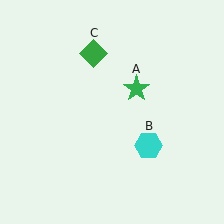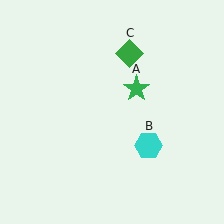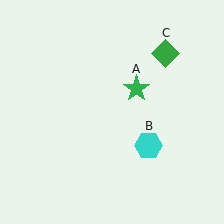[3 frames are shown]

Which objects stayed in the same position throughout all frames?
Green star (object A) and cyan hexagon (object B) remained stationary.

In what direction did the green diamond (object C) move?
The green diamond (object C) moved right.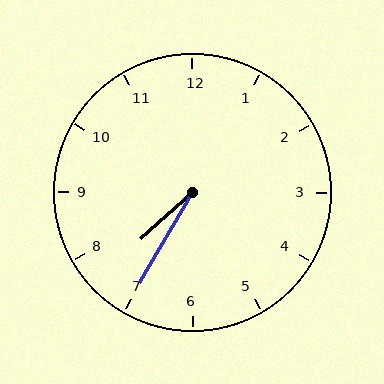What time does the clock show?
7:35.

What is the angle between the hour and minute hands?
Approximately 18 degrees.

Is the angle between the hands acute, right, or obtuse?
It is acute.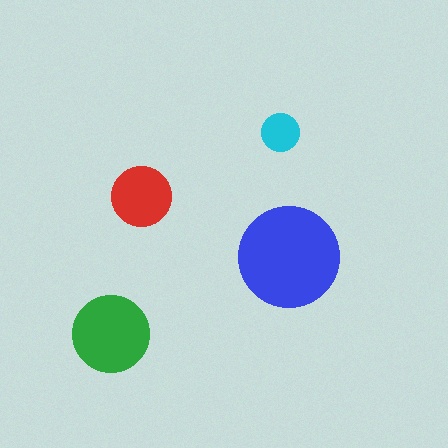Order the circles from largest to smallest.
the blue one, the green one, the red one, the cyan one.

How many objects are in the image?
There are 4 objects in the image.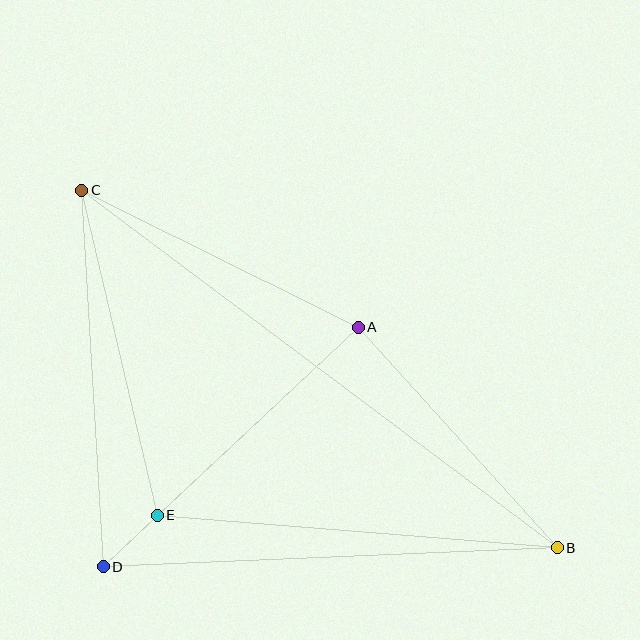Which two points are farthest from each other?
Points B and C are farthest from each other.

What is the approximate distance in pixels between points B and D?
The distance between B and D is approximately 454 pixels.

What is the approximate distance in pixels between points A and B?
The distance between A and B is approximately 297 pixels.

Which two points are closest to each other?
Points D and E are closest to each other.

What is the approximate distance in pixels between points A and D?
The distance between A and D is approximately 350 pixels.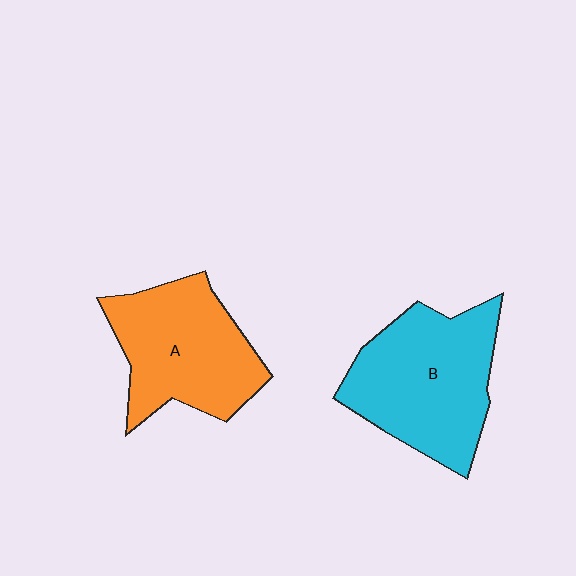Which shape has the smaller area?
Shape A (orange).